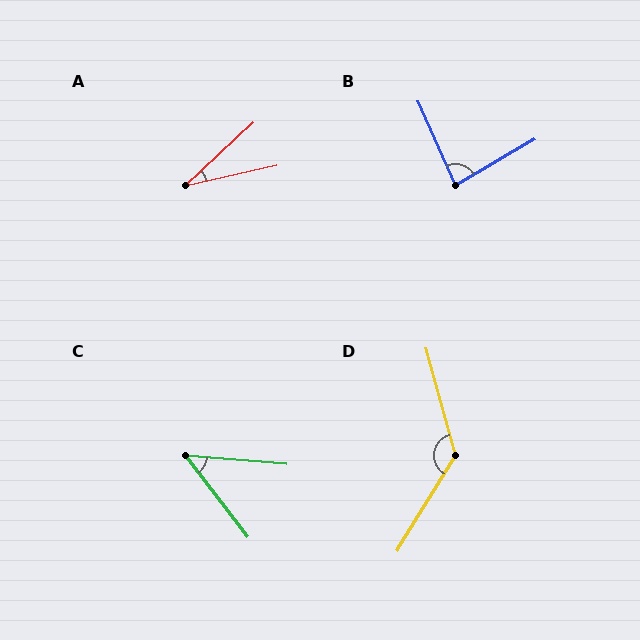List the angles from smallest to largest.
A (30°), C (48°), B (84°), D (133°).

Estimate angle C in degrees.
Approximately 48 degrees.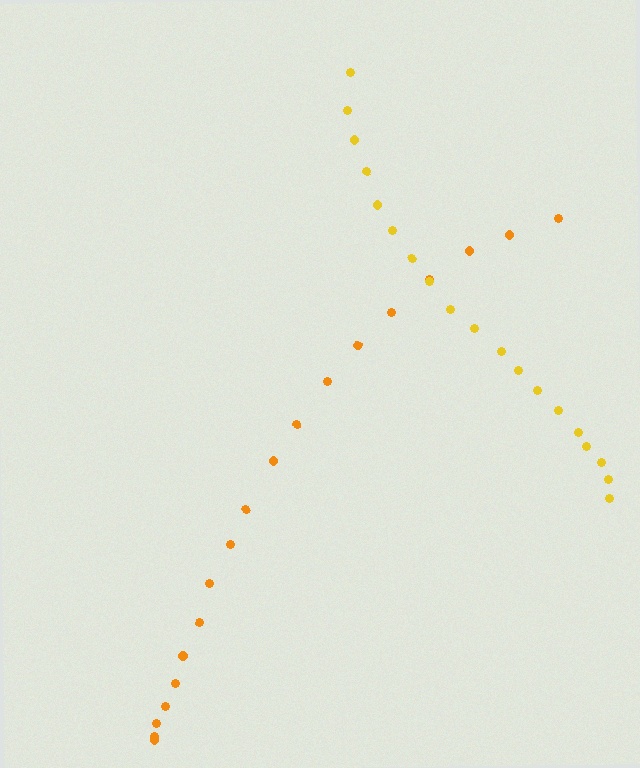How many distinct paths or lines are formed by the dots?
There are 2 distinct paths.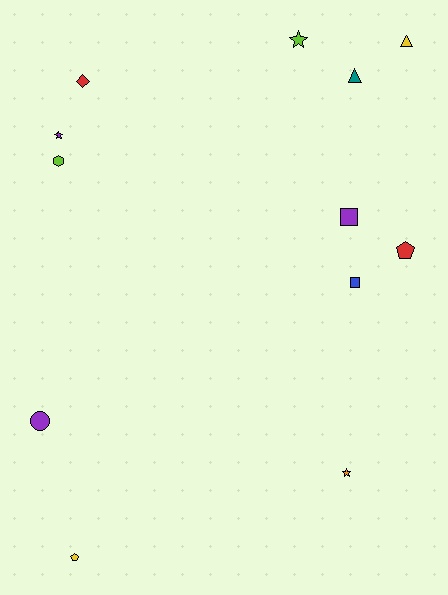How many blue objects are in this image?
There is 1 blue object.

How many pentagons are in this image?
There are 2 pentagons.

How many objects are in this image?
There are 12 objects.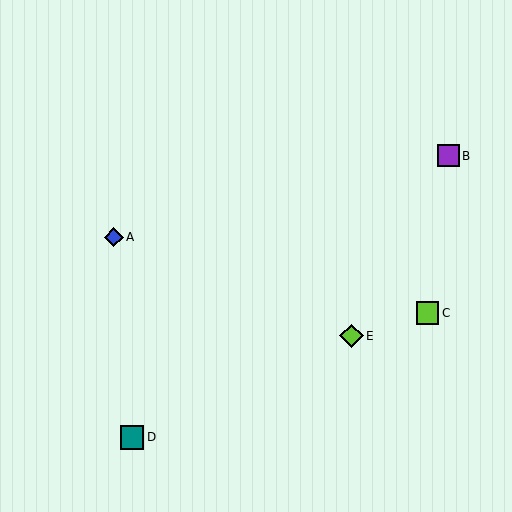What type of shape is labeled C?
Shape C is a lime square.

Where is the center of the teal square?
The center of the teal square is at (132, 437).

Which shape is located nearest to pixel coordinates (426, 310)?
The lime square (labeled C) at (428, 313) is nearest to that location.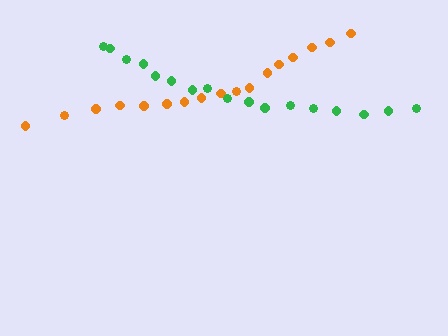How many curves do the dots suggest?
There are 2 distinct paths.